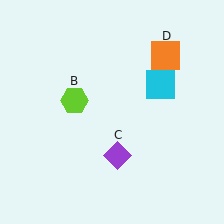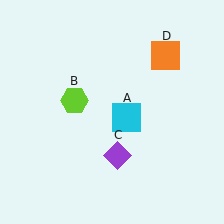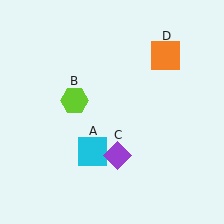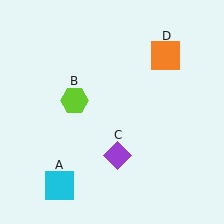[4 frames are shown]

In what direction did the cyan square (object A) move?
The cyan square (object A) moved down and to the left.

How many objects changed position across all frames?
1 object changed position: cyan square (object A).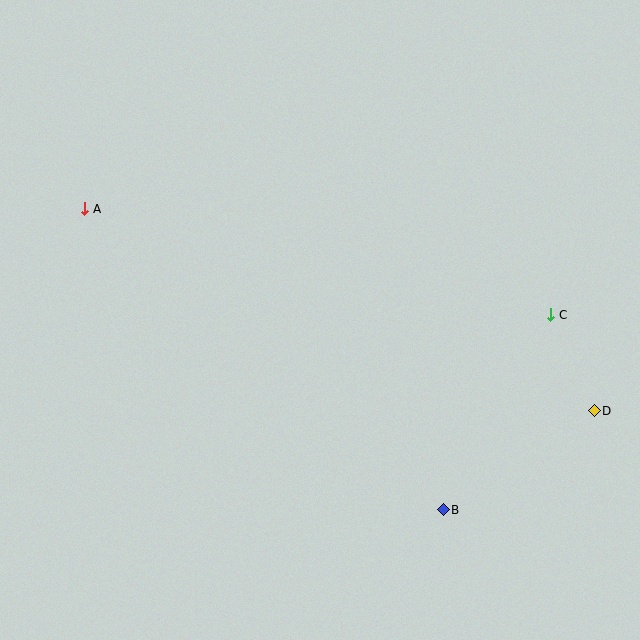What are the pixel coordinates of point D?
Point D is at (594, 411).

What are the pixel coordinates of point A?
Point A is at (85, 209).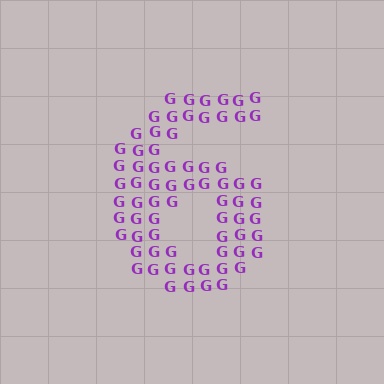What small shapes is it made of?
It is made of small letter G's.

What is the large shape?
The large shape is the digit 6.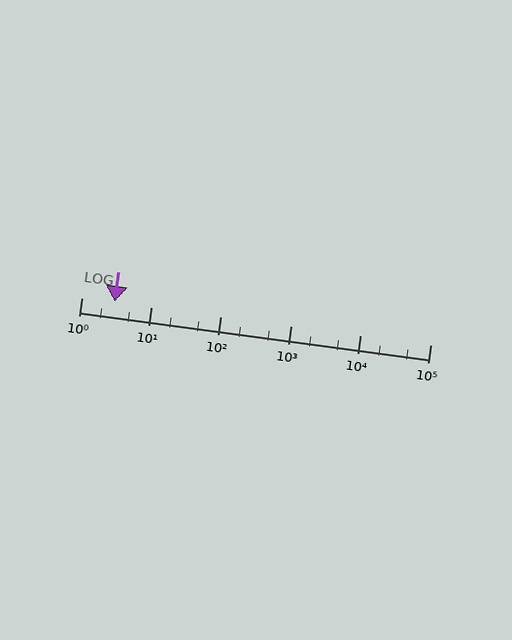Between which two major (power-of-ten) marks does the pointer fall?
The pointer is between 1 and 10.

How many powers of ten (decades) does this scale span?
The scale spans 5 decades, from 1 to 100000.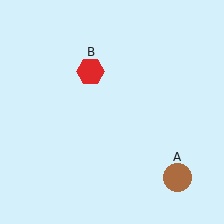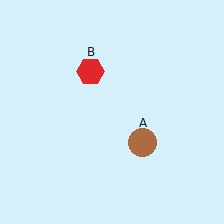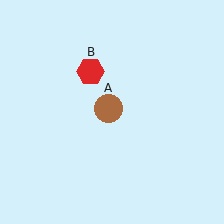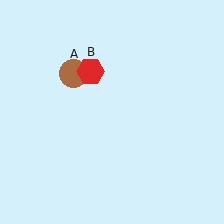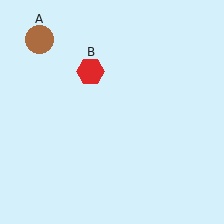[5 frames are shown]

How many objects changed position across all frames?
1 object changed position: brown circle (object A).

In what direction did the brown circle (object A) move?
The brown circle (object A) moved up and to the left.